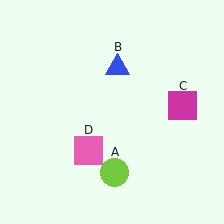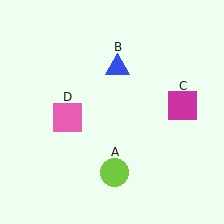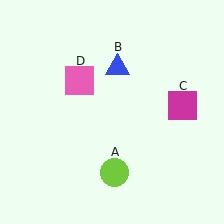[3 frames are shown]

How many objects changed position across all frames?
1 object changed position: pink square (object D).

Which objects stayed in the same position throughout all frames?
Lime circle (object A) and blue triangle (object B) and magenta square (object C) remained stationary.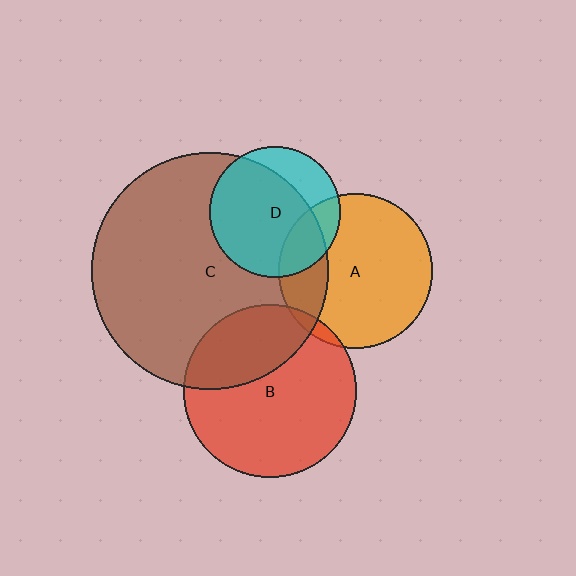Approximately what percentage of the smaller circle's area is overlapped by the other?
Approximately 75%.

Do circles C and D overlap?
Yes.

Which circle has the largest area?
Circle C (brown).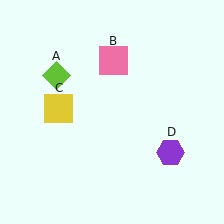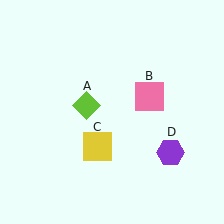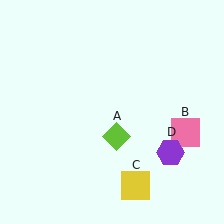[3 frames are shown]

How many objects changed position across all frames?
3 objects changed position: lime diamond (object A), pink square (object B), yellow square (object C).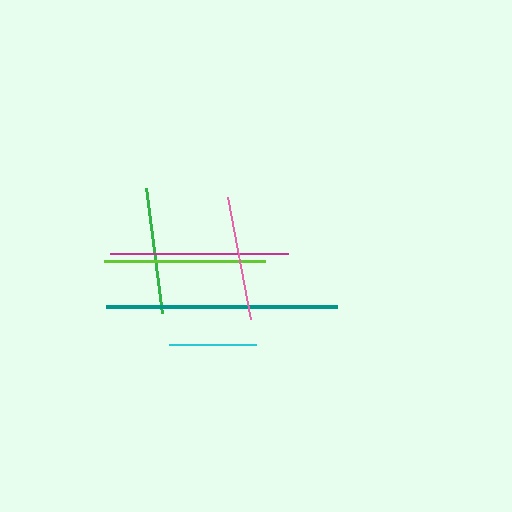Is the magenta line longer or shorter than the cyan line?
The magenta line is longer than the cyan line.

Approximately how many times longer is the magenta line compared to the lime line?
The magenta line is approximately 1.1 times the length of the lime line.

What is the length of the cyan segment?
The cyan segment is approximately 87 pixels long.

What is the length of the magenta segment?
The magenta segment is approximately 178 pixels long.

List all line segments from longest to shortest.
From longest to shortest: teal, magenta, lime, green, pink, cyan.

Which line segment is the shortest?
The cyan line is the shortest at approximately 87 pixels.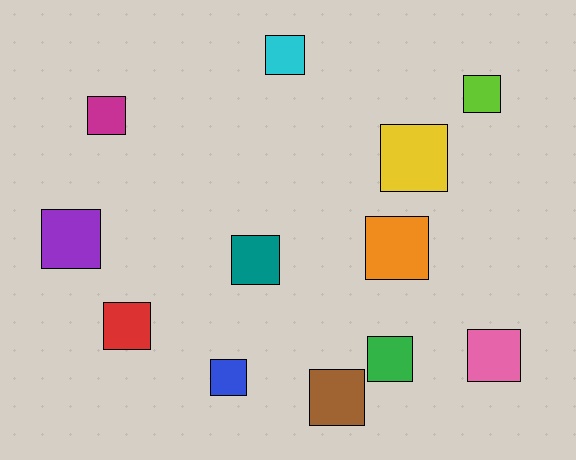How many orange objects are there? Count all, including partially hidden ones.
There is 1 orange object.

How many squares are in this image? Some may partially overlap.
There are 12 squares.